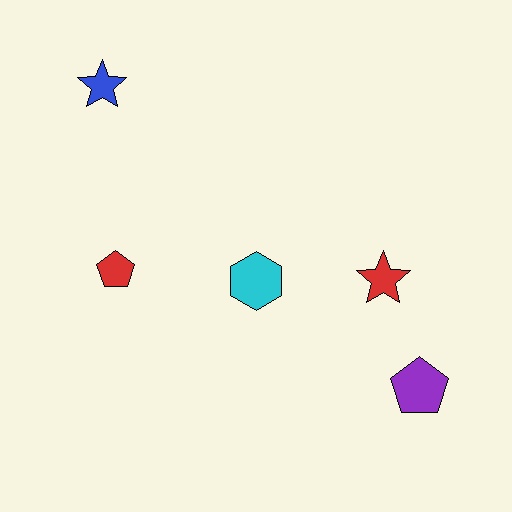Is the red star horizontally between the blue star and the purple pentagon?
Yes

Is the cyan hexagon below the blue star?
Yes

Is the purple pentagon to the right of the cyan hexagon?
Yes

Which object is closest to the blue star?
The red pentagon is closest to the blue star.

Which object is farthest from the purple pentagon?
The blue star is farthest from the purple pentagon.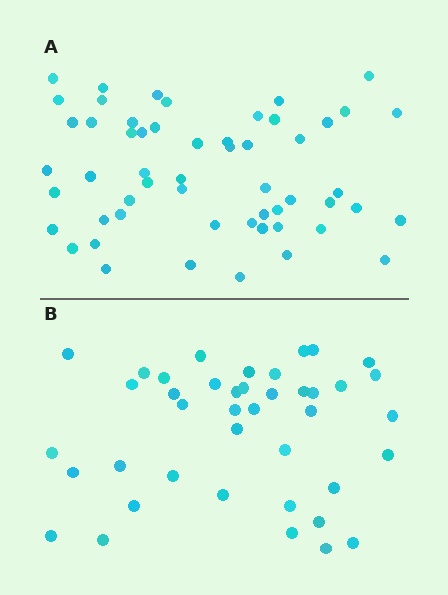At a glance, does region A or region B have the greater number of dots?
Region A (the top region) has more dots.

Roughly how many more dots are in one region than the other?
Region A has approximately 15 more dots than region B.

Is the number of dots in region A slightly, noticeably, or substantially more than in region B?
Region A has noticeably more, but not dramatically so. The ratio is roughly 1.3 to 1.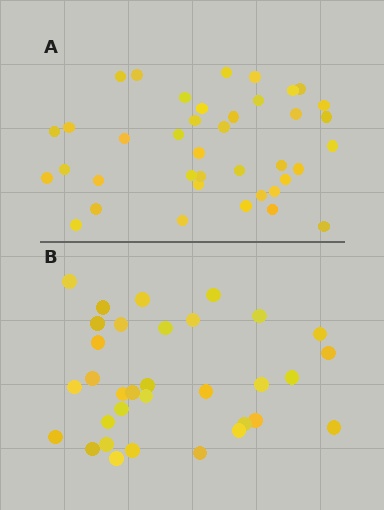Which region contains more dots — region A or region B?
Region A (the top region) has more dots.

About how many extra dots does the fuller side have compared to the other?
Region A has about 6 more dots than region B.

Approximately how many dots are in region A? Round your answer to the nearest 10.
About 40 dots. (The exact count is 39, which rounds to 40.)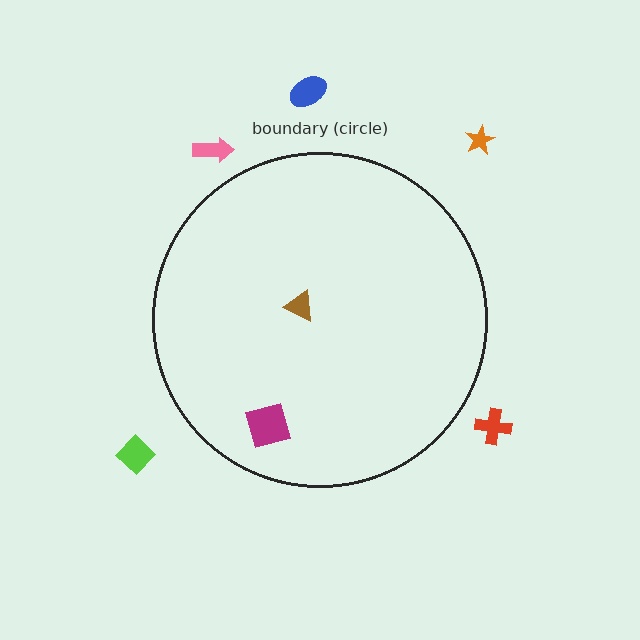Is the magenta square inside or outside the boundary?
Inside.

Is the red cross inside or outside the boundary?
Outside.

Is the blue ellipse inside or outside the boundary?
Outside.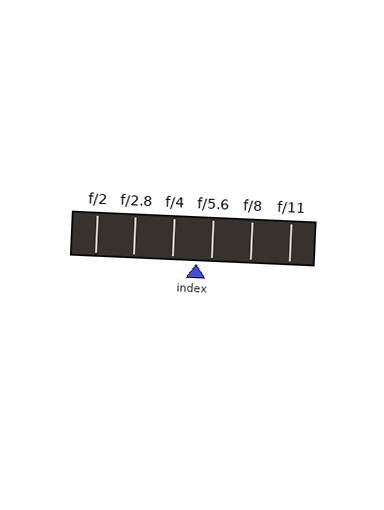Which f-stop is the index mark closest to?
The index mark is closest to f/5.6.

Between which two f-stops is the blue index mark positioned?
The index mark is between f/4 and f/5.6.